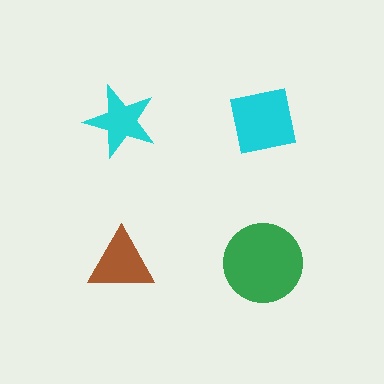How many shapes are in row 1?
2 shapes.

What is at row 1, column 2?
A cyan square.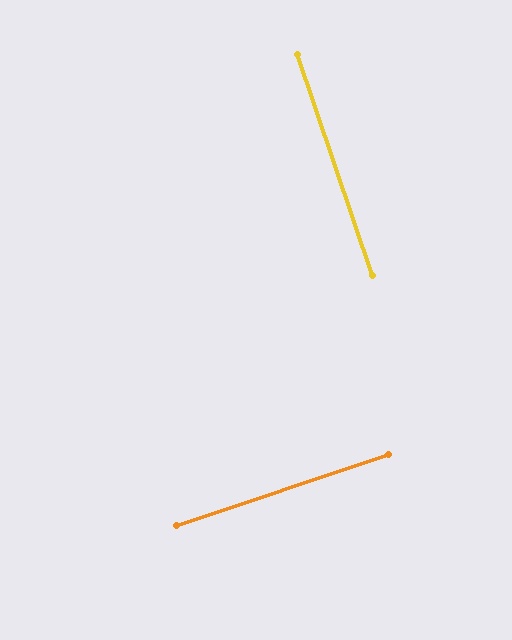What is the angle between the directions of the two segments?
Approximately 90 degrees.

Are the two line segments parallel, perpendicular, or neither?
Perpendicular — they meet at approximately 90°.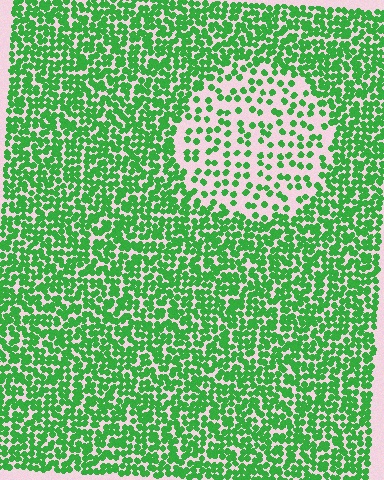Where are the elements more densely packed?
The elements are more densely packed outside the circle boundary.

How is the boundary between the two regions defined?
The boundary is defined by a change in element density (approximately 2.5x ratio). All elements are the same color, size, and shape.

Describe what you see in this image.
The image contains small green elements arranged at two different densities. A circle-shaped region is visible where the elements are less densely packed than the surrounding area.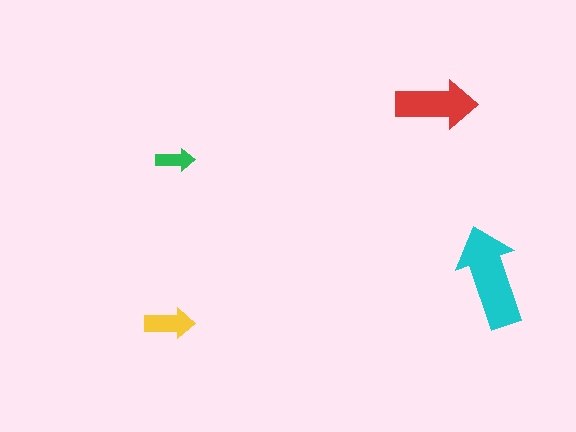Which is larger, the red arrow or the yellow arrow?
The red one.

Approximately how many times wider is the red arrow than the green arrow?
About 2 times wider.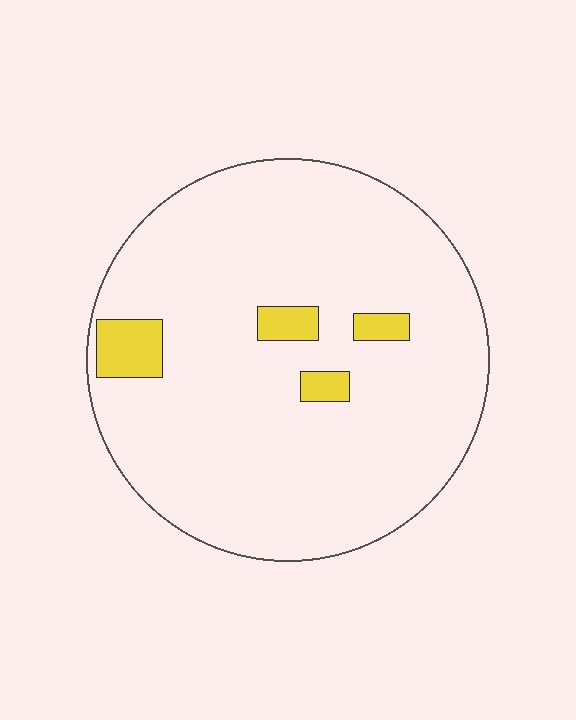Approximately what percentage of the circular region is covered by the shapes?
Approximately 5%.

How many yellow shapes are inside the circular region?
4.